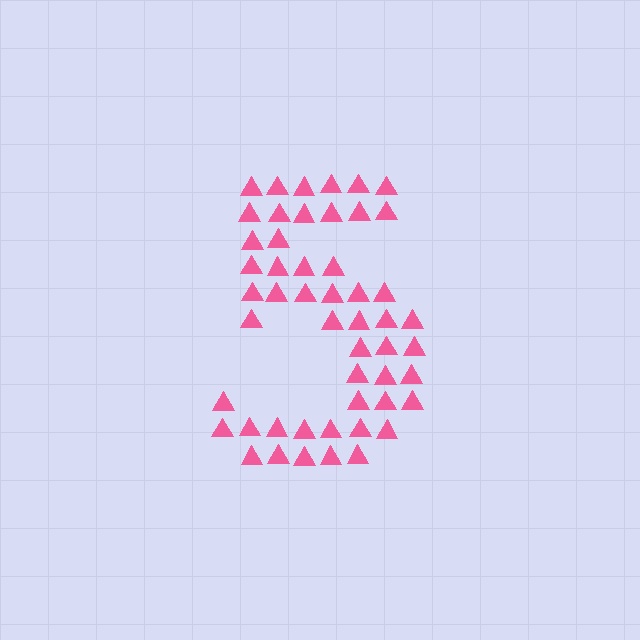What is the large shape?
The large shape is the digit 5.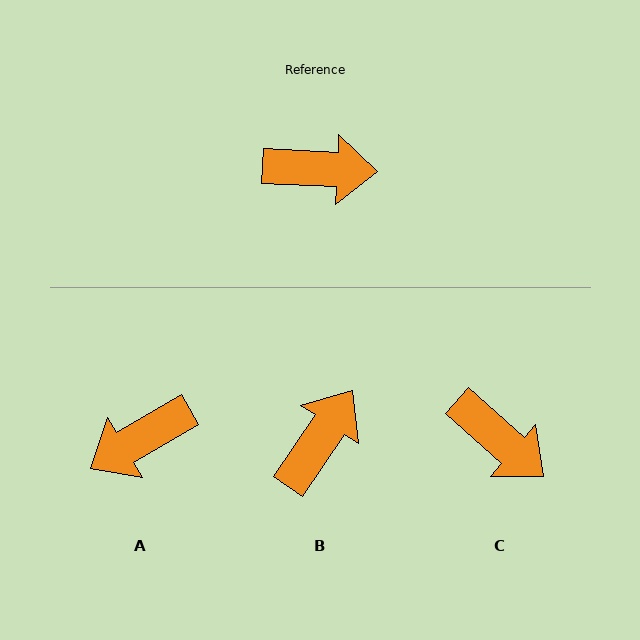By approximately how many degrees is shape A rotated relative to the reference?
Approximately 147 degrees clockwise.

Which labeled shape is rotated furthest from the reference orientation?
A, about 147 degrees away.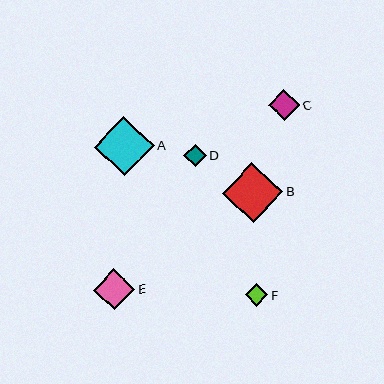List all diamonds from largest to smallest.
From largest to smallest: B, A, E, C, F, D.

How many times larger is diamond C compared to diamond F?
Diamond C is approximately 1.4 times the size of diamond F.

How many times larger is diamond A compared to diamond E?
Diamond A is approximately 1.4 times the size of diamond E.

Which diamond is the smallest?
Diamond D is the smallest with a size of approximately 22 pixels.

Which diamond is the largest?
Diamond B is the largest with a size of approximately 60 pixels.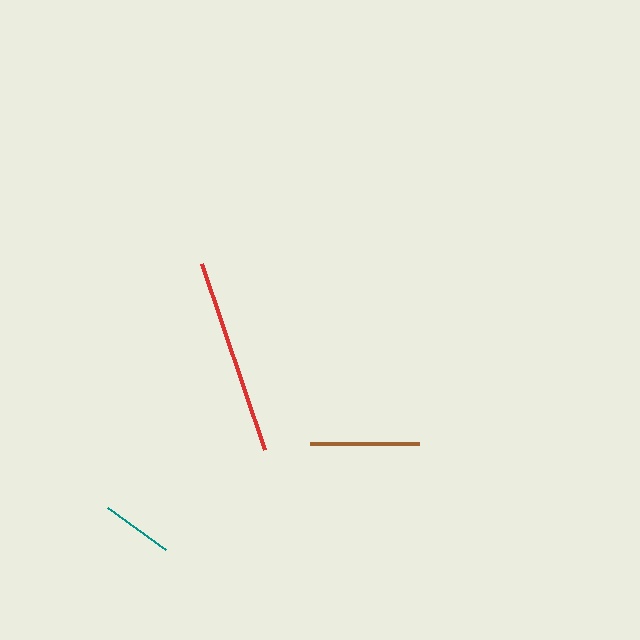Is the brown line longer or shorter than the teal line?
The brown line is longer than the teal line.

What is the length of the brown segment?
The brown segment is approximately 109 pixels long.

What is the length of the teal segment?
The teal segment is approximately 72 pixels long.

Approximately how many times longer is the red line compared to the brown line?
The red line is approximately 1.8 times the length of the brown line.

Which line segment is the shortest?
The teal line is the shortest at approximately 72 pixels.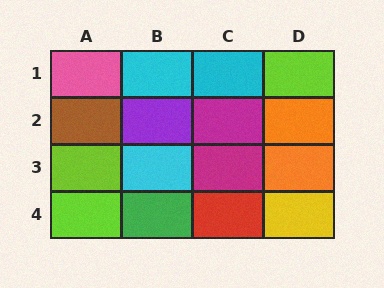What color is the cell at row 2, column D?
Orange.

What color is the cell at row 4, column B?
Green.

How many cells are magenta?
2 cells are magenta.